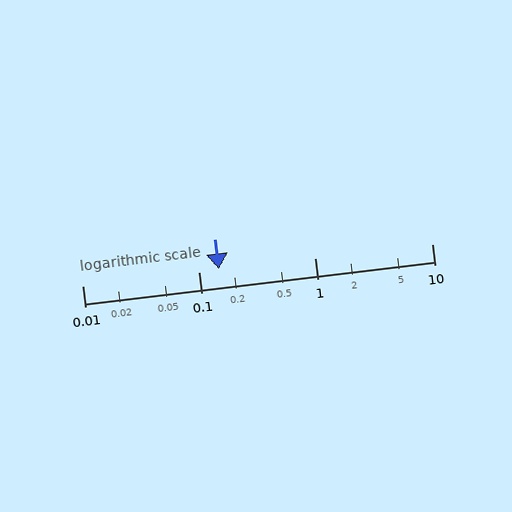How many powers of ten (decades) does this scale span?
The scale spans 3 decades, from 0.01 to 10.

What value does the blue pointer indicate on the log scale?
The pointer indicates approximately 0.15.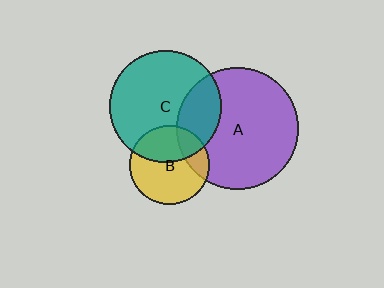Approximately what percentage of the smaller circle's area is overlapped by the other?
Approximately 25%.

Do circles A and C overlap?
Yes.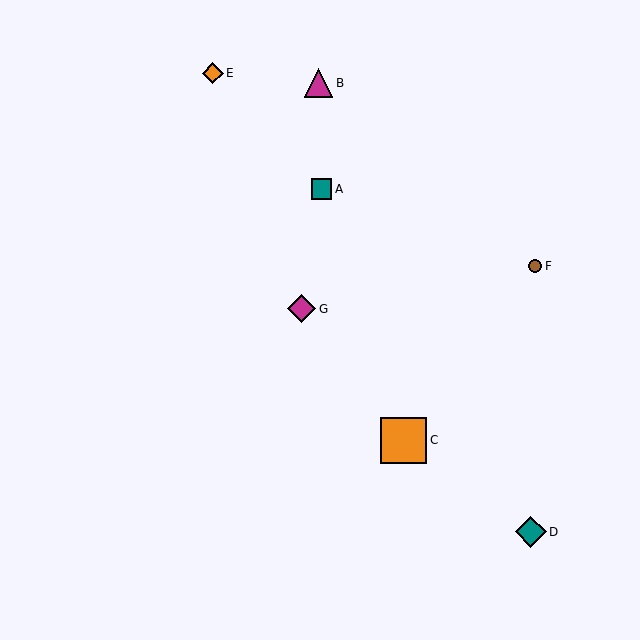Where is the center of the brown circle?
The center of the brown circle is at (535, 266).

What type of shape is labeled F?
Shape F is a brown circle.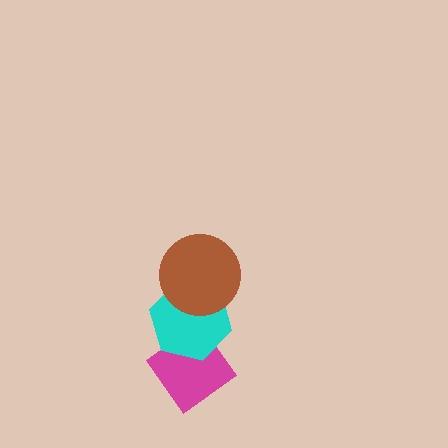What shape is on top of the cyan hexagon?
The brown circle is on top of the cyan hexagon.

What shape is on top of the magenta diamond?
The cyan hexagon is on top of the magenta diamond.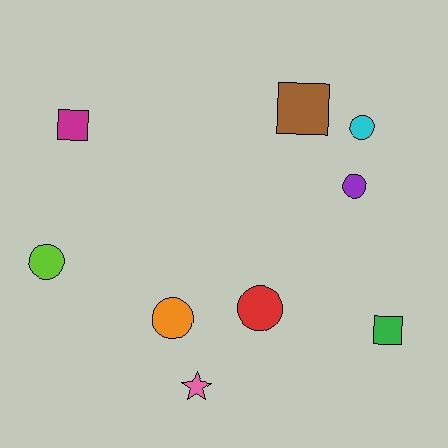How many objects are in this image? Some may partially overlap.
There are 9 objects.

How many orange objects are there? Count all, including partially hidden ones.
There is 1 orange object.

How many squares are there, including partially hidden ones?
There are 3 squares.